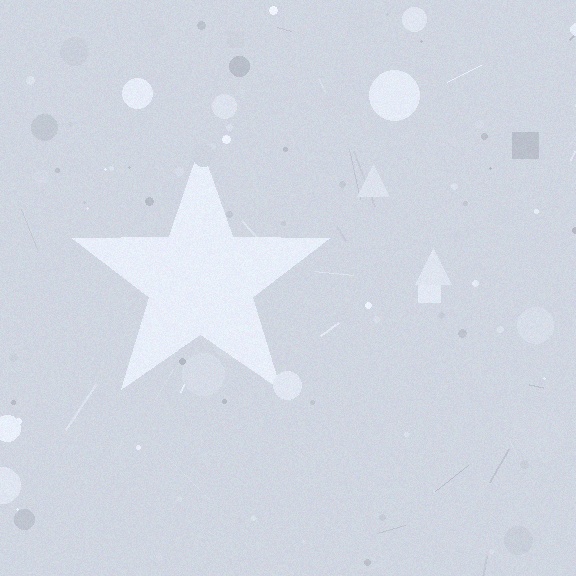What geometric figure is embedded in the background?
A star is embedded in the background.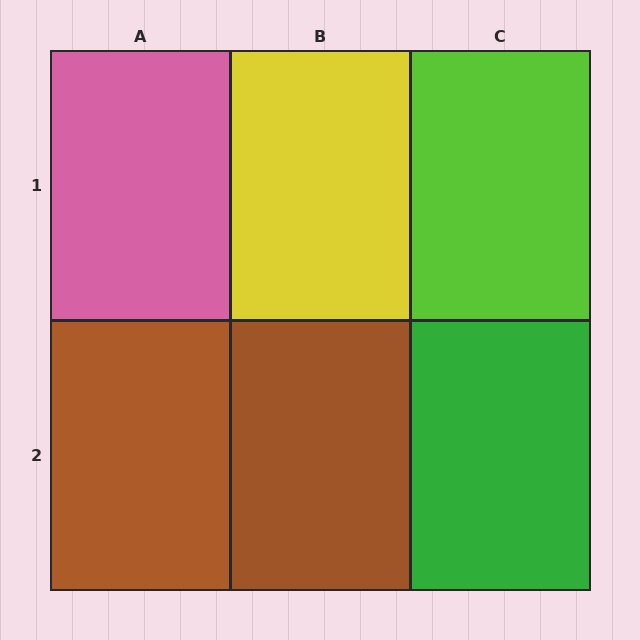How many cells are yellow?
1 cell is yellow.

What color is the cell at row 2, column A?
Brown.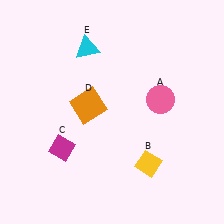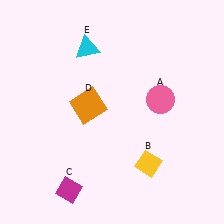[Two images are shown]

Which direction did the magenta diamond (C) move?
The magenta diamond (C) moved down.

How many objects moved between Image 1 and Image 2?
1 object moved between the two images.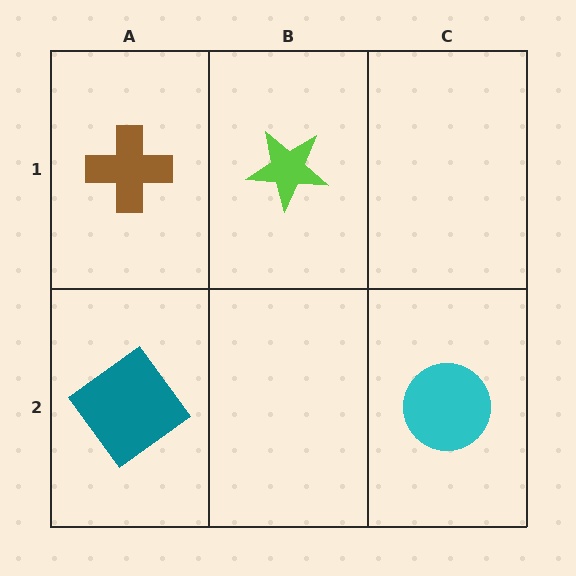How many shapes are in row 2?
2 shapes.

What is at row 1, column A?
A brown cross.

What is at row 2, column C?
A cyan circle.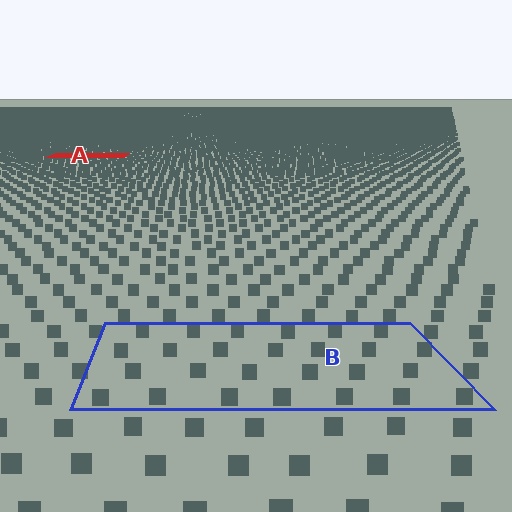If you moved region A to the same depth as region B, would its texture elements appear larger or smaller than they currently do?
They would appear larger. At a closer depth, the same texture elements are projected at a bigger on-screen size.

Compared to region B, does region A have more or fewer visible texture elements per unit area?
Region A has more texture elements per unit area — they are packed more densely because it is farther away.